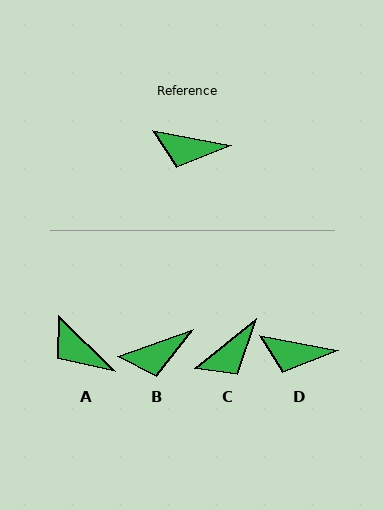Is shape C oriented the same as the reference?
No, it is off by about 49 degrees.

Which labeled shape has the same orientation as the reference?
D.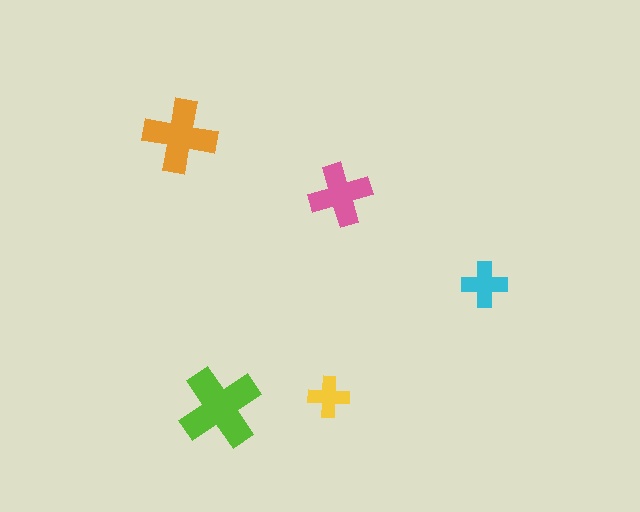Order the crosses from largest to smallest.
the lime one, the orange one, the pink one, the cyan one, the yellow one.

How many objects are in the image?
There are 5 objects in the image.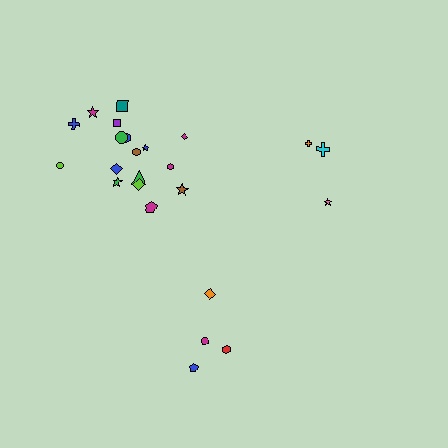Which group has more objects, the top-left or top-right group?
The top-left group.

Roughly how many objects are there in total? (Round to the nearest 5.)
Roughly 25 objects in total.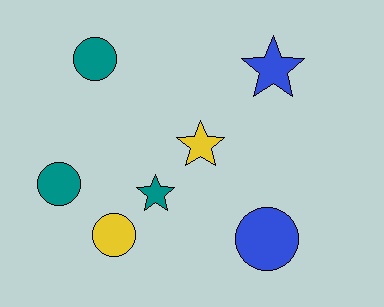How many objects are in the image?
There are 7 objects.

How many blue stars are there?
There is 1 blue star.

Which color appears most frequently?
Teal, with 3 objects.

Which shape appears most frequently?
Circle, with 4 objects.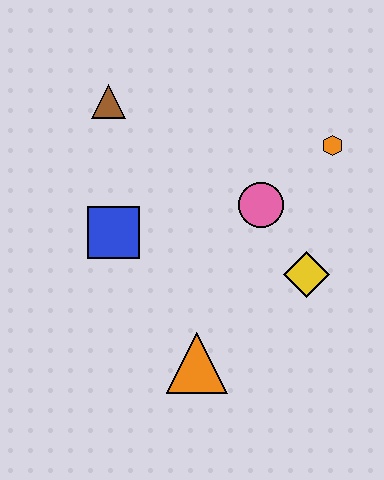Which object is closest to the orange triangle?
The yellow diamond is closest to the orange triangle.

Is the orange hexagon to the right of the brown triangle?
Yes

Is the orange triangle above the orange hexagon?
No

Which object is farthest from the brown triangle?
The orange triangle is farthest from the brown triangle.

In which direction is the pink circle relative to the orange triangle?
The pink circle is above the orange triangle.